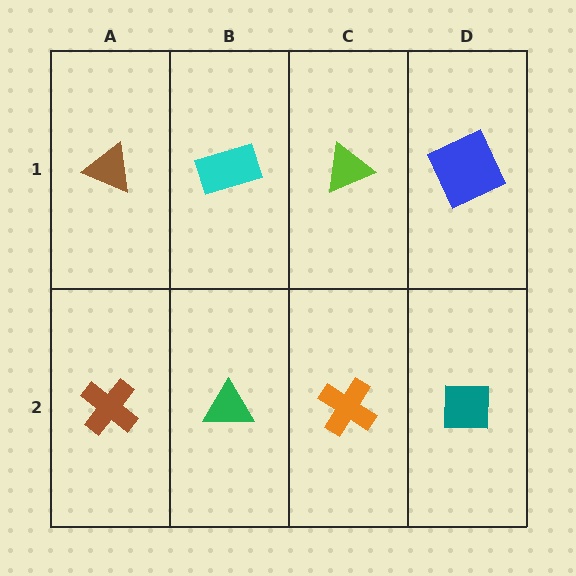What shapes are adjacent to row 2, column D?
A blue square (row 1, column D), an orange cross (row 2, column C).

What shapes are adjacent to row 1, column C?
An orange cross (row 2, column C), a cyan rectangle (row 1, column B), a blue square (row 1, column D).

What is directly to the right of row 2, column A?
A green triangle.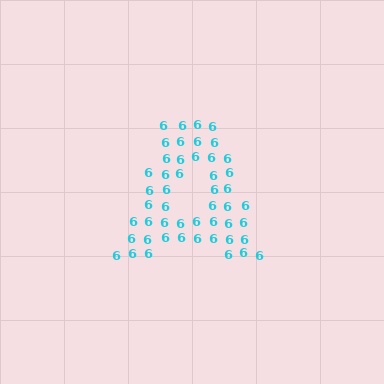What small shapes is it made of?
It is made of small digit 6's.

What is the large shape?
The large shape is the letter A.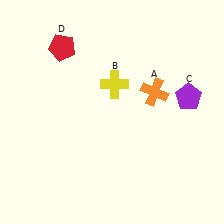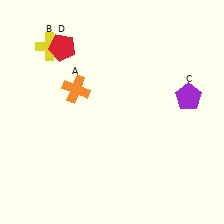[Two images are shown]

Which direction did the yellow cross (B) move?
The yellow cross (B) moved left.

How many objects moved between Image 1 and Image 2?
2 objects moved between the two images.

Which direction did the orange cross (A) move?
The orange cross (A) moved left.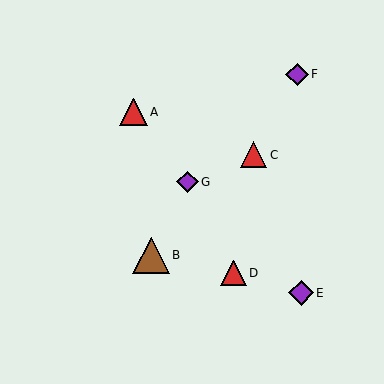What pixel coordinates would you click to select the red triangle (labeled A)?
Click at (134, 112) to select the red triangle A.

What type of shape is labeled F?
Shape F is a purple diamond.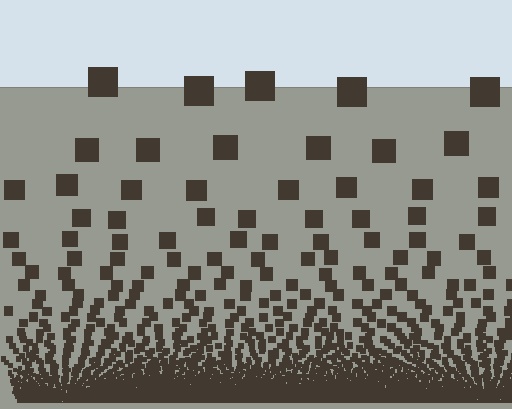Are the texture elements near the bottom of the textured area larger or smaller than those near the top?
Smaller. The gradient is inverted — elements near the bottom are smaller and denser.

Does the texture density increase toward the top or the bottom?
Density increases toward the bottom.